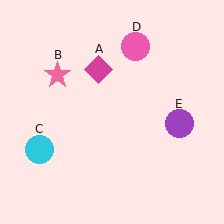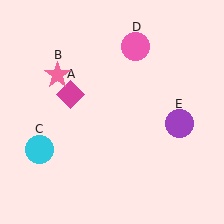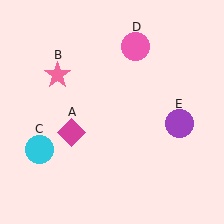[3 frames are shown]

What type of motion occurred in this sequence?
The magenta diamond (object A) rotated counterclockwise around the center of the scene.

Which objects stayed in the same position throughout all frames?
Pink star (object B) and cyan circle (object C) and pink circle (object D) and purple circle (object E) remained stationary.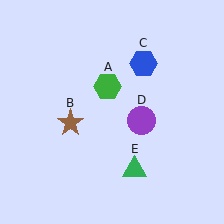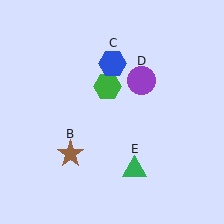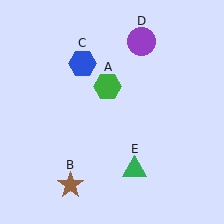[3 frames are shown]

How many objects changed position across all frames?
3 objects changed position: brown star (object B), blue hexagon (object C), purple circle (object D).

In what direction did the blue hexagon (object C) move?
The blue hexagon (object C) moved left.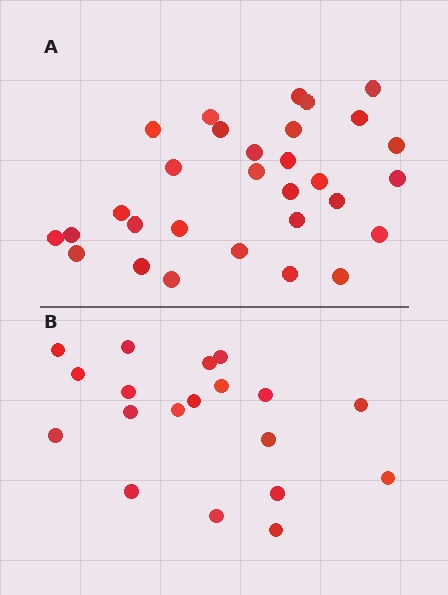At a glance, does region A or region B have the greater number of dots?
Region A (the top region) has more dots.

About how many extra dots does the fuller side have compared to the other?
Region A has roughly 12 or so more dots than region B.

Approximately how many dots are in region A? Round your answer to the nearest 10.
About 30 dots.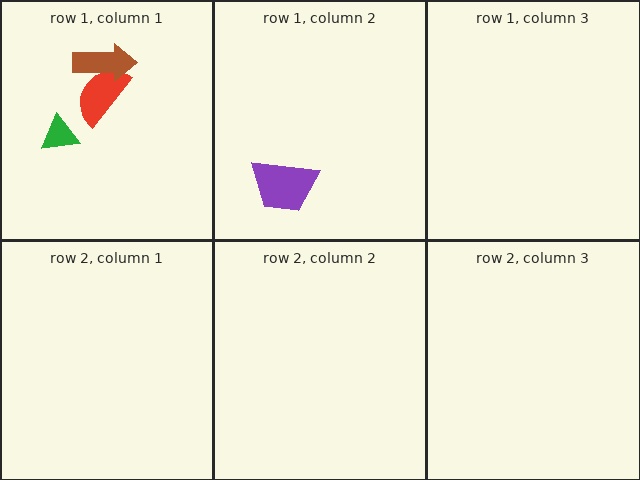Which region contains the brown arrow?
The row 1, column 1 region.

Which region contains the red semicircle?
The row 1, column 1 region.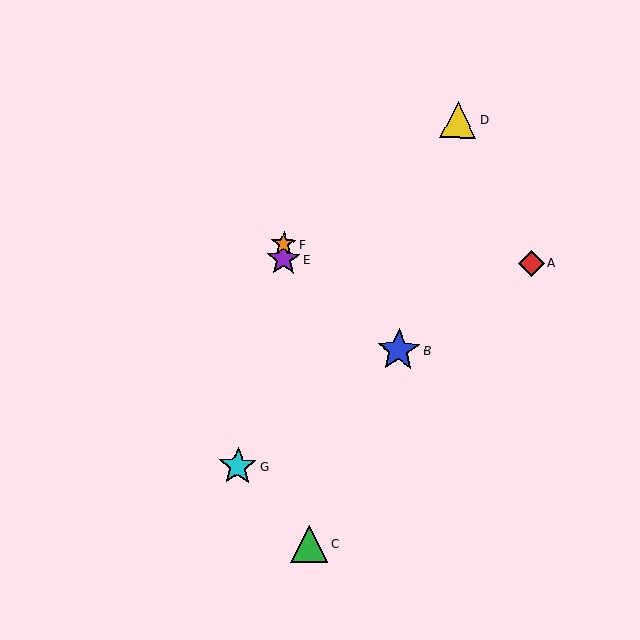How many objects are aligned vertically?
2 objects (E, F) are aligned vertically.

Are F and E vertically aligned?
Yes, both are at x≈284.